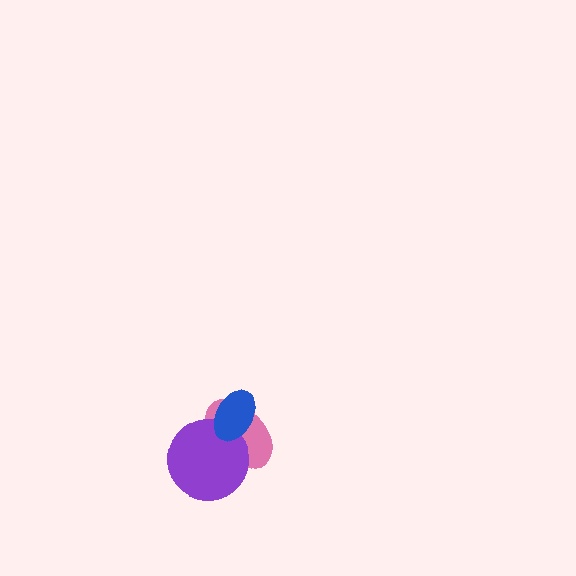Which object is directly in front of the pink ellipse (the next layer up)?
The purple circle is directly in front of the pink ellipse.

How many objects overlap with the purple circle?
2 objects overlap with the purple circle.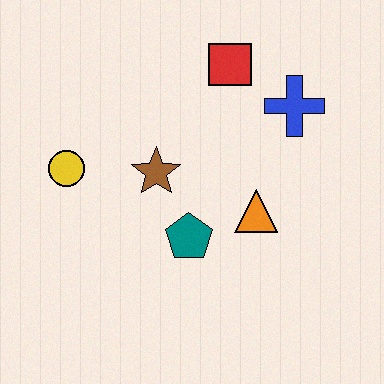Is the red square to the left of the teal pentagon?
No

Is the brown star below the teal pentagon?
No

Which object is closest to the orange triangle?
The teal pentagon is closest to the orange triangle.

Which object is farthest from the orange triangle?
The yellow circle is farthest from the orange triangle.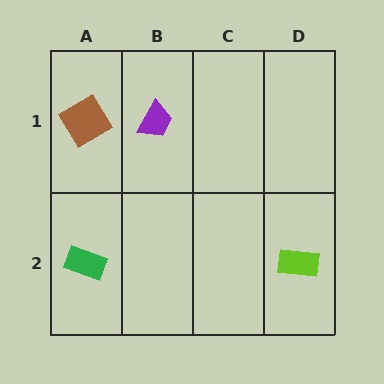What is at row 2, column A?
A green rectangle.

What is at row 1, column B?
A purple trapezoid.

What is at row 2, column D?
A lime rectangle.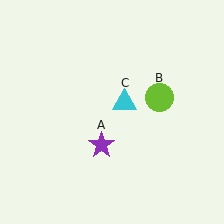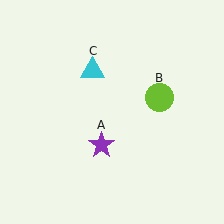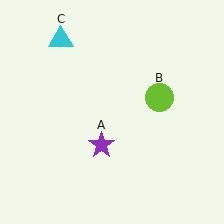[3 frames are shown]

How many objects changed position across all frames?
1 object changed position: cyan triangle (object C).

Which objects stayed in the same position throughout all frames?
Purple star (object A) and lime circle (object B) remained stationary.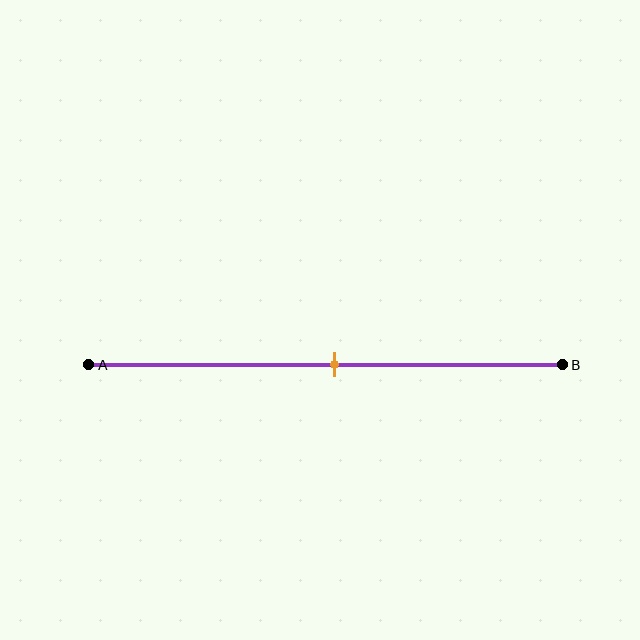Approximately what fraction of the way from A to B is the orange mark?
The orange mark is approximately 50% of the way from A to B.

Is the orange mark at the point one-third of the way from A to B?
No, the mark is at about 50% from A, not at the 33% one-third point.